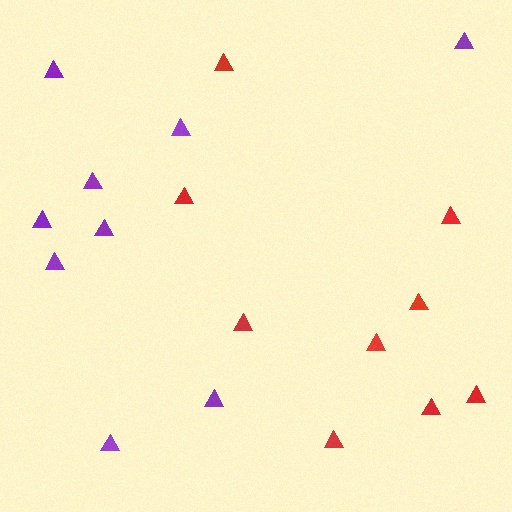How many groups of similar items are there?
There are 2 groups: one group of red triangles (9) and one group of purple triangles (9).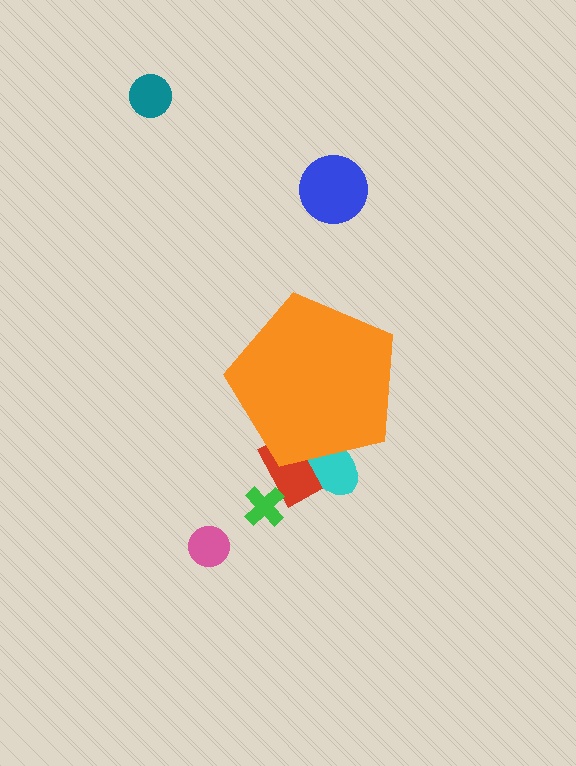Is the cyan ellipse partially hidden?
Yes, the cyan ellipse is partially hidden behind the orange pentagon.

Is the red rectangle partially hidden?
Yes, the red rectangle is partially hidden behind the orange pentagon.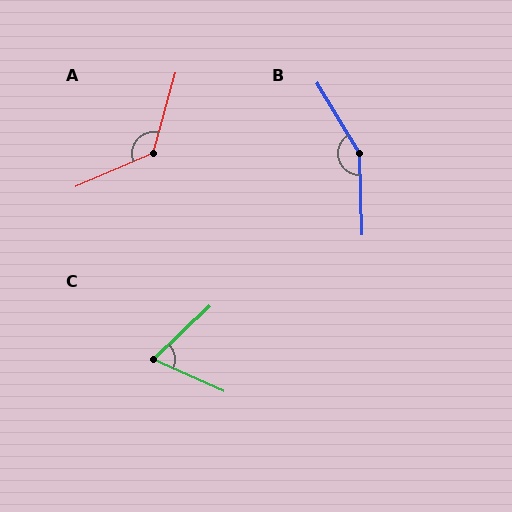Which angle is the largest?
B, at approximately 150 degrees.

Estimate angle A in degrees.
Approximately 129 degrees.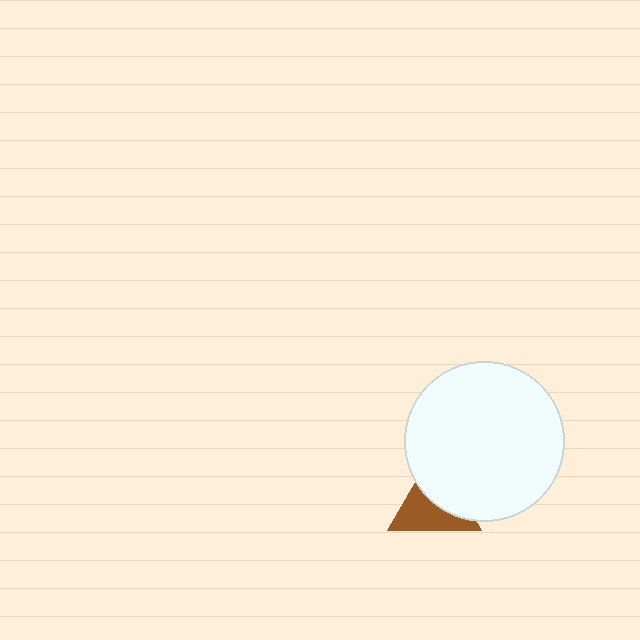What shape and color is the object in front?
The object in front is a white circle.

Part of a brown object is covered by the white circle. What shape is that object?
It is a triangle.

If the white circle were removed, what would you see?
You would see the complete brown triangle.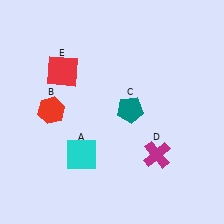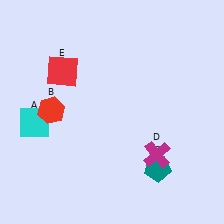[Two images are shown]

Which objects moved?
The objects that moved are: the cyan square (A), the teal pentagon (C).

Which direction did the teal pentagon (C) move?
The teal pentagon (C) moved down.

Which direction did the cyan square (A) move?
The cyan square (A) moved left.